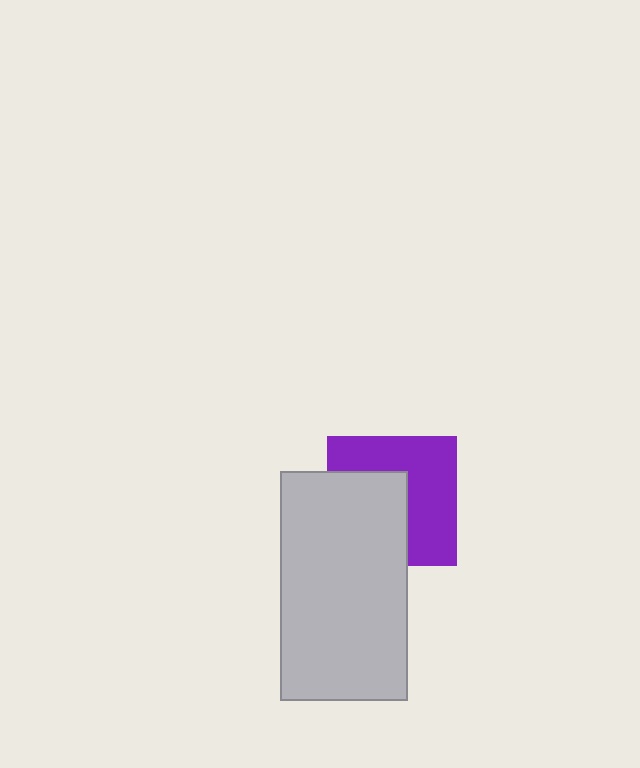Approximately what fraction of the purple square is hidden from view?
Roughly 44% of the purple square is hidden behind the light gray rectangle.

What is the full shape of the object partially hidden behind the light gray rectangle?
The partially hidden object is a purple square.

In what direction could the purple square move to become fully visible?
The purple square could move toward the upper-right. That would shift it out from behind the light gray rectangle entirely.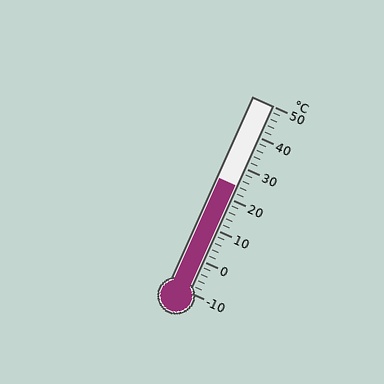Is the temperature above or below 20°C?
The temperature is above 20°C.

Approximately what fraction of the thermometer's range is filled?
The thermometer is filled to approximately 55% of its range.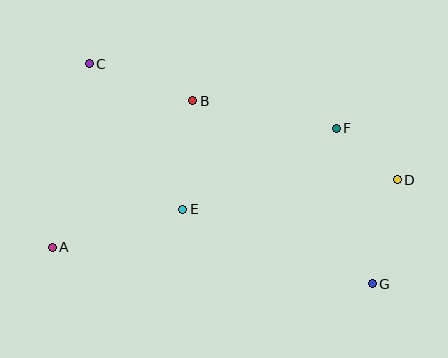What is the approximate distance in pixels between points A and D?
The distance between A and D is approximately 352 pixels.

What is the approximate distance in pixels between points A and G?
The distance between A and G is approximately 322 pixels.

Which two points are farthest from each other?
Points C and G are farthest from each other.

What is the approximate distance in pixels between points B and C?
The distance between B and C is approximately 110 pixels.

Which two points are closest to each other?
Points D and F are closest to each other.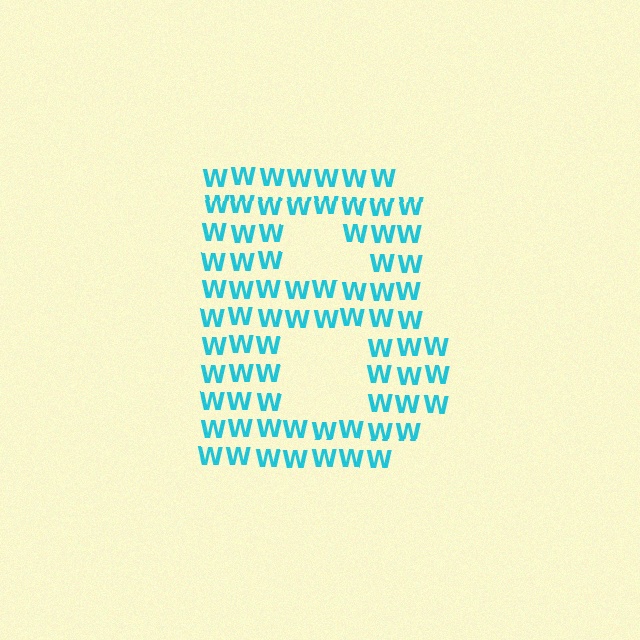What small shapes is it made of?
It is made of small letter W's.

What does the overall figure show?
The overall figure shows the letter B.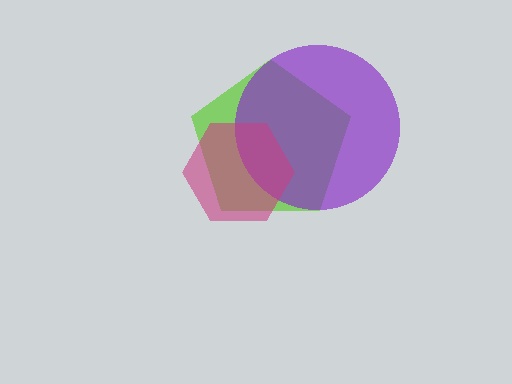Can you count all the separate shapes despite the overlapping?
Yes, there are 3 separate shapes.